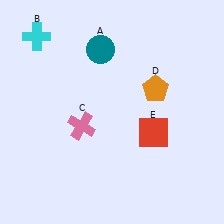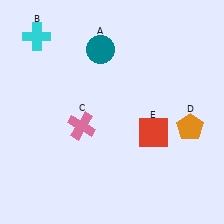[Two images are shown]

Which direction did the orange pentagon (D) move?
The orange pentagon (D) moved down.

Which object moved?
The orange pentagon (D) moved down.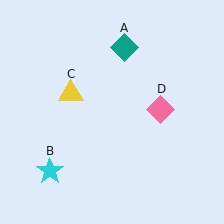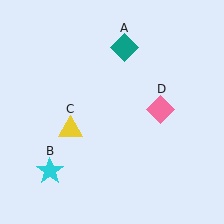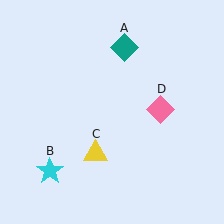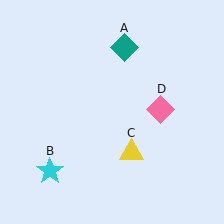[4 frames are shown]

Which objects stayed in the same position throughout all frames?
Teal diamond (object A) and cyan star (object B) and pink diamond (object D) remained stationary.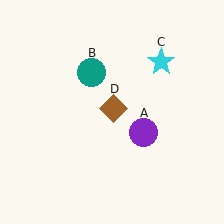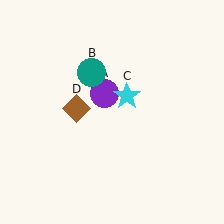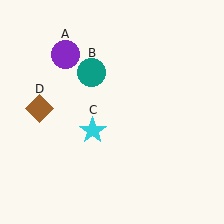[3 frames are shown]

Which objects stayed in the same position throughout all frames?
Teal circle (object B) remained stationary.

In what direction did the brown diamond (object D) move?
The brown diamond (object D) moved left.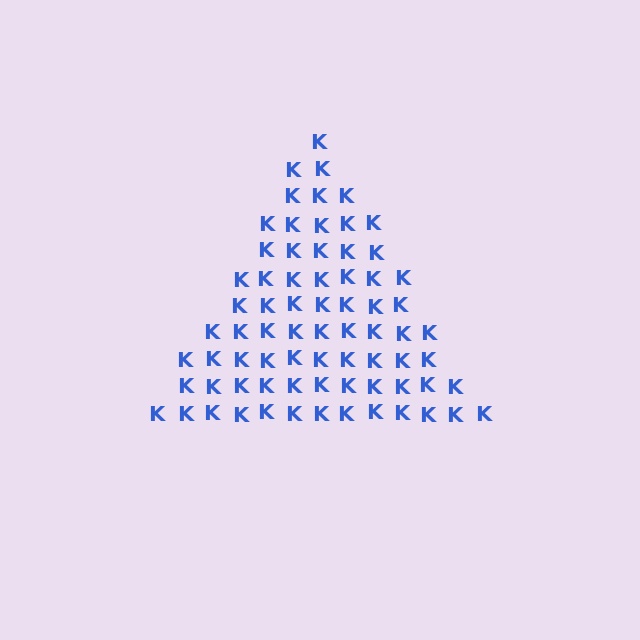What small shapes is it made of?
It is made of small letter K's.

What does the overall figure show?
The overall figure shows a triangle.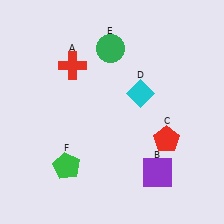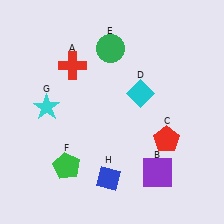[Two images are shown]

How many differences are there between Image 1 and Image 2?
There are 2 differences between the two images.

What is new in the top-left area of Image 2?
A cyan star (G) was added in the top-left area of Image 2.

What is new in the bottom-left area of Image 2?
A blue diamond (H) was added in the bottom-left area of Image 2.